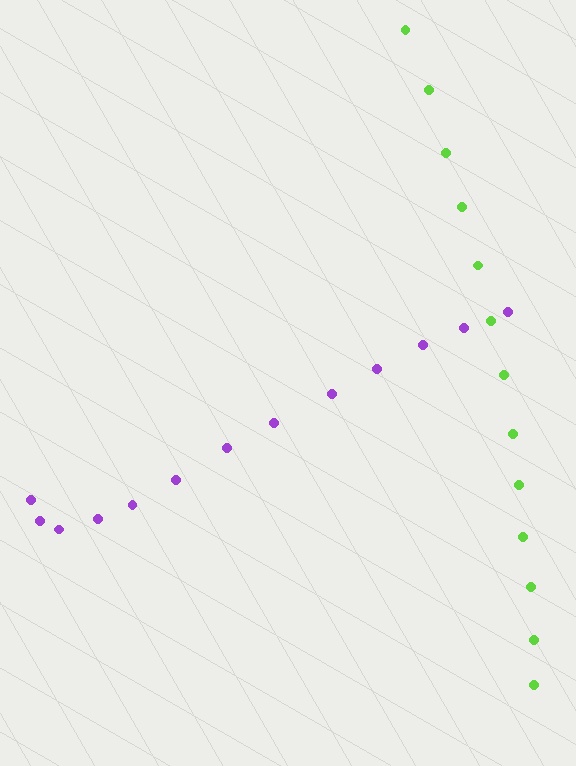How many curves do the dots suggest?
There are 2 distinct paths.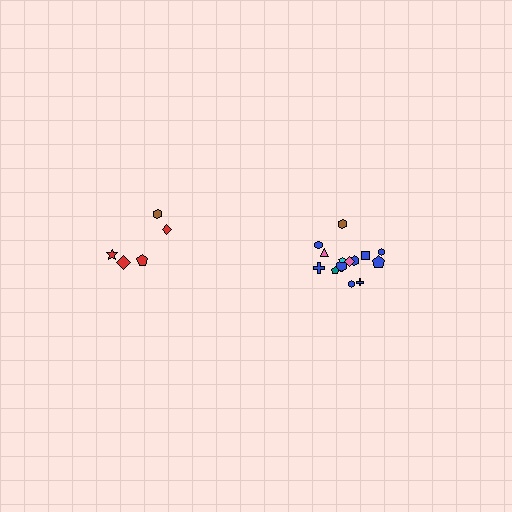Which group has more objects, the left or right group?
The right group.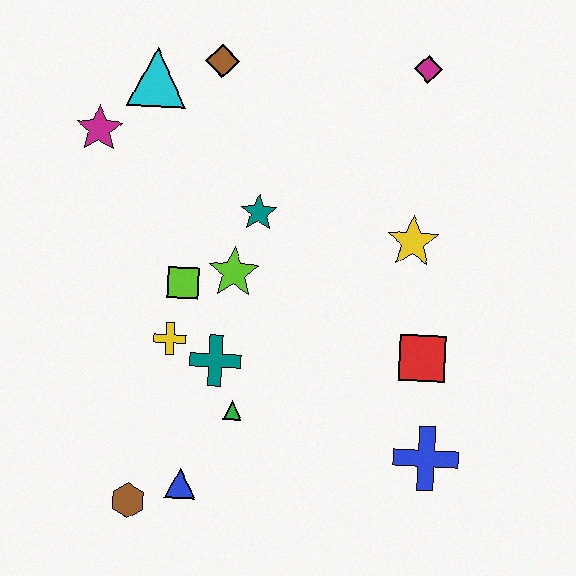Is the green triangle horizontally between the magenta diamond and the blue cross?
No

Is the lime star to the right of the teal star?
No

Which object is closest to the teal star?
The lime star is closest to the teal star.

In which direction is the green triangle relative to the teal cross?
The green triangle is below the teal cross.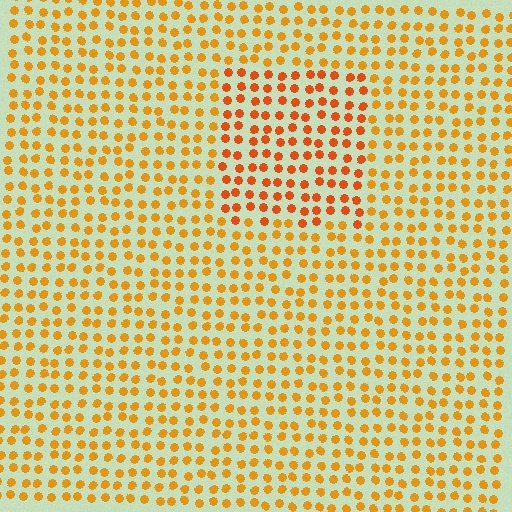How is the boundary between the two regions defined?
The boundary is defined purely by a slight shift in hue (about 21 degrees). Spacing, size, and orientation are identical on both sides.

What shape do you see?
I see a rectangle.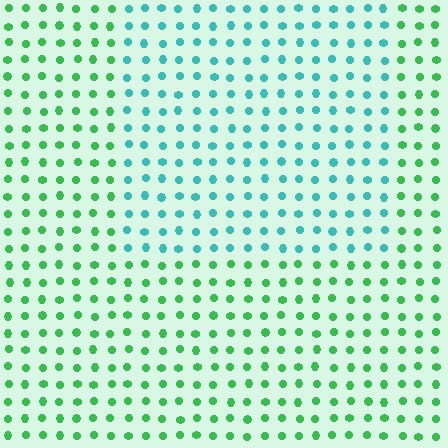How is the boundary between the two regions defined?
The boundary is defined purely by a slight shift in hue (about 47 degrees). Spacing, size, and orientation are identical on both sides.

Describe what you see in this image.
The image is filled with small green elements in a uniform arrangement. A rectangle-shaped region is visible where the elements are tinted to a slightly different hue, forming a subtle color boundary.